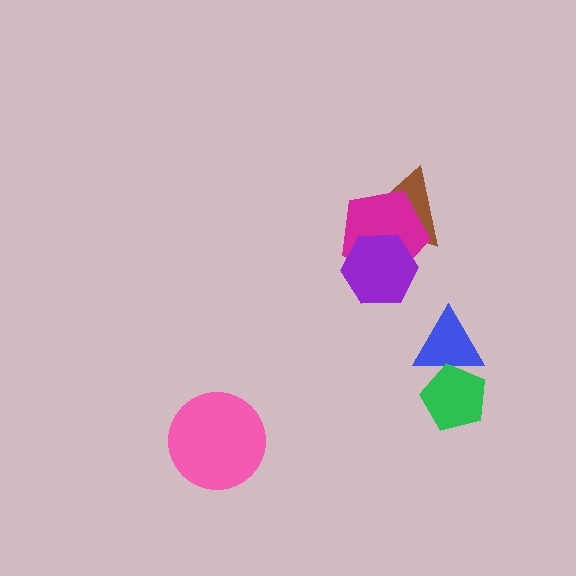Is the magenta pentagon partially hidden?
Yes, it is partially covered by another shape.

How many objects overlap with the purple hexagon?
2 objects overlap with the purple hexagon.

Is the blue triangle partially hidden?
Yes, it is partially covered by another shape.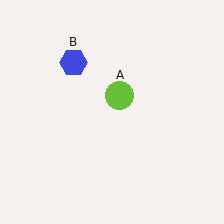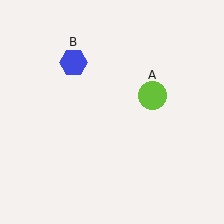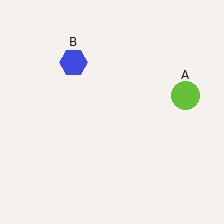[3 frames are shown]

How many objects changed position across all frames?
1 object changed position: lime circle (object A).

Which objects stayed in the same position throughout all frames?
Blue hexagon (object B) remained stationary.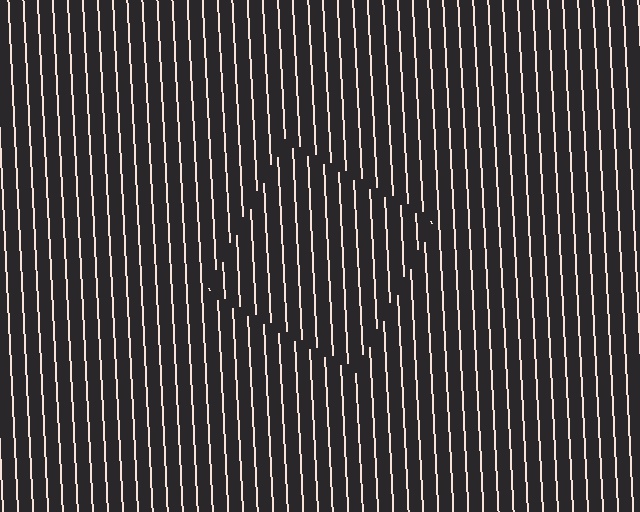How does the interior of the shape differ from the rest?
The interior of the shape contains the same grating, shifted by half a period — the contour is defined by the phase discontinuity where line-ends from the inner and outer gratings abut.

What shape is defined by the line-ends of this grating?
An illusory square. The interior of the shape contains the same grating, shifted by half a period — the contour is defined by the phase discontinuity where line-ends from the inner and outer gratings abut.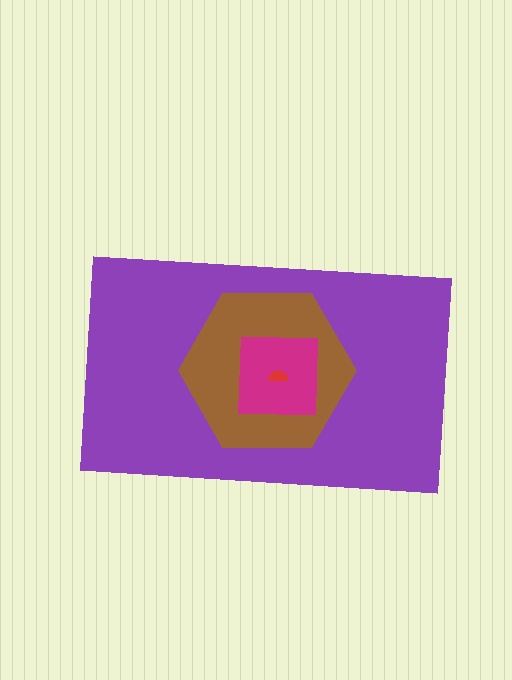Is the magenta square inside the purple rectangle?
Yes.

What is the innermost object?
The red semicircle.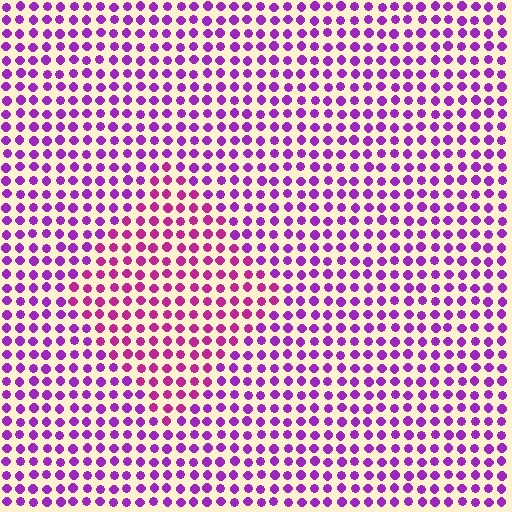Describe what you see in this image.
The image is filled with small purple elements in a uniform arrangement. A diamond-shaped region is visible where the elements are tinted to a slightly different hue, forming a subtle color boundary.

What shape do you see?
I see a diamond.